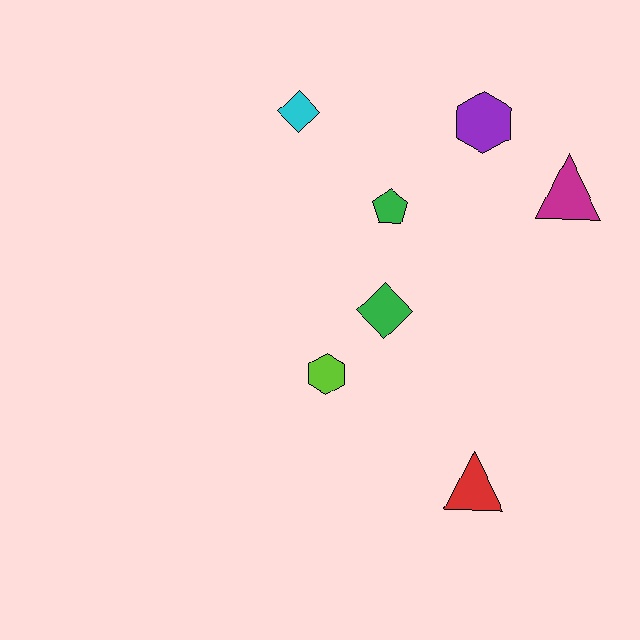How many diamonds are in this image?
There are 2 diamonds.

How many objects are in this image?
There are 7 objects.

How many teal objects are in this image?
There are no teal objects.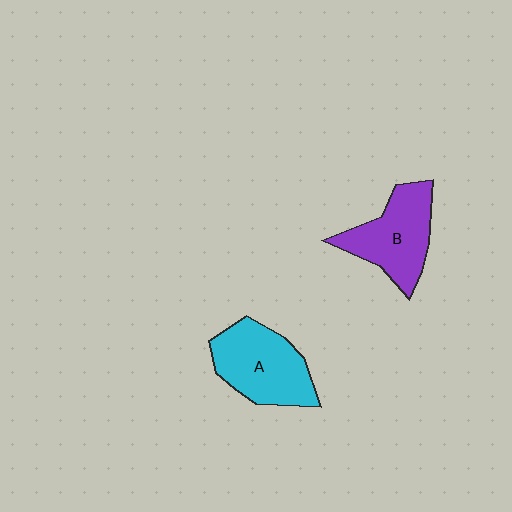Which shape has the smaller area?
Shape B (purple).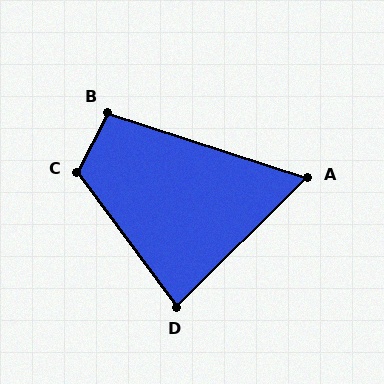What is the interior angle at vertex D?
Approximately 82 degrees (acute).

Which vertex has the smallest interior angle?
A, at approximately 63 degrees.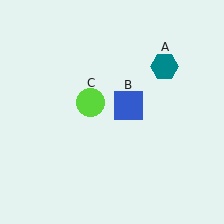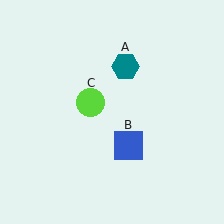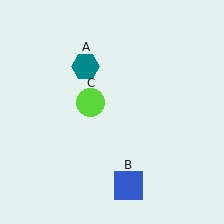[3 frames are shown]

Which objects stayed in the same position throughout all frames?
Lime circle (object C) remained stationary.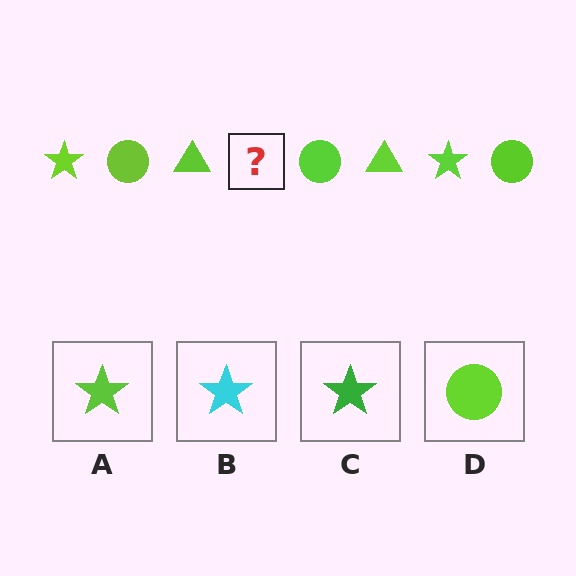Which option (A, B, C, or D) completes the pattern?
A.